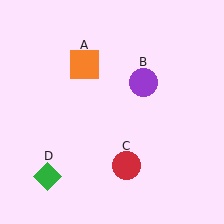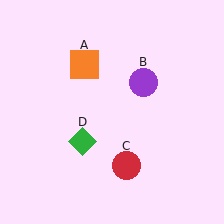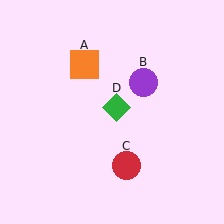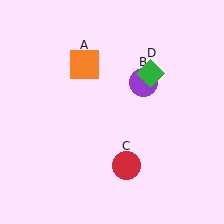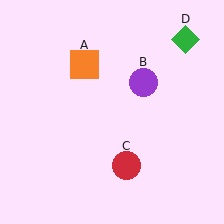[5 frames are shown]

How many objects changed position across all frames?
1 object changed position: green diamond (object D).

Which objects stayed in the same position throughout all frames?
Orange square (object A) and purple circle (object B) and red circle (object C) remained stationary.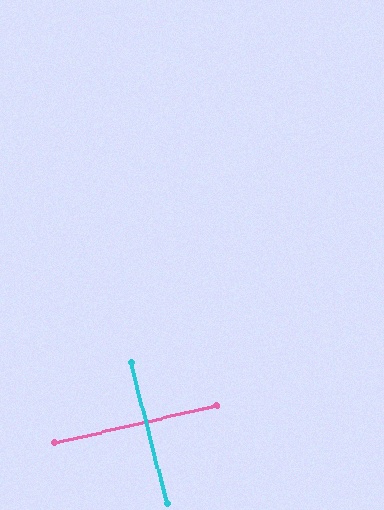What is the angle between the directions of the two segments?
Approximately 89 degrees.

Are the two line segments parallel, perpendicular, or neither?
Perpendicular — they meet at approximately 89°.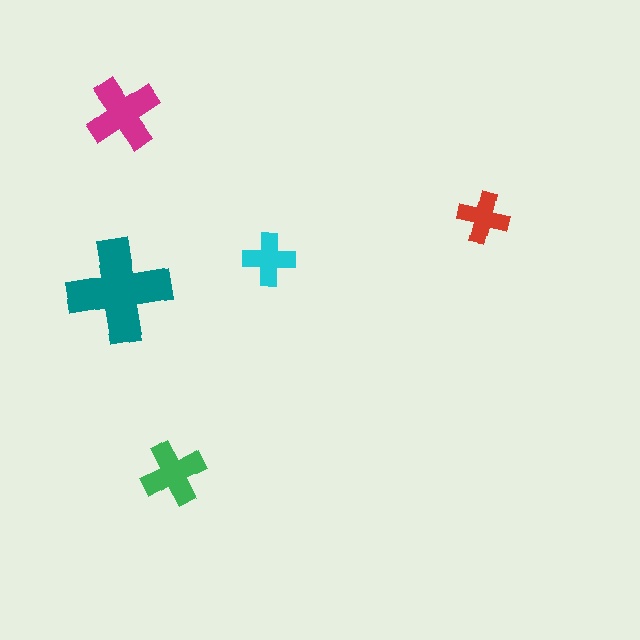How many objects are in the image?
There are 5 objects in the image.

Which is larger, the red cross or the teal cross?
The teal one.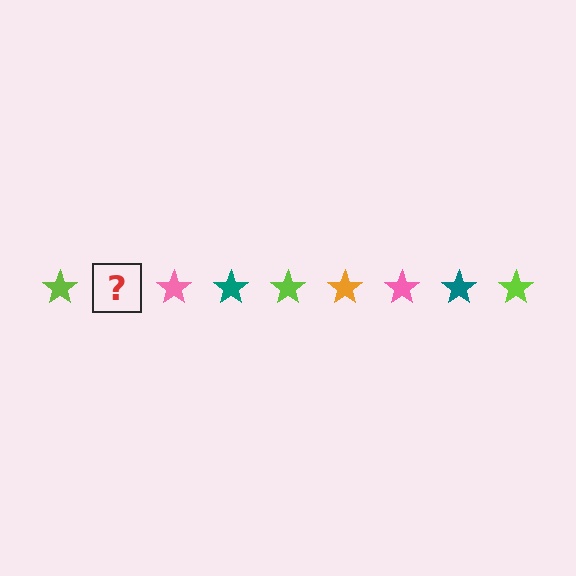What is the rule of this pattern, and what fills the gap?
The rule is that the pattern cycles through lime, orange, pink, teal stars. The gap should be filled with an orange star.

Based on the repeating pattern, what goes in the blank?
The blank should be an orange star.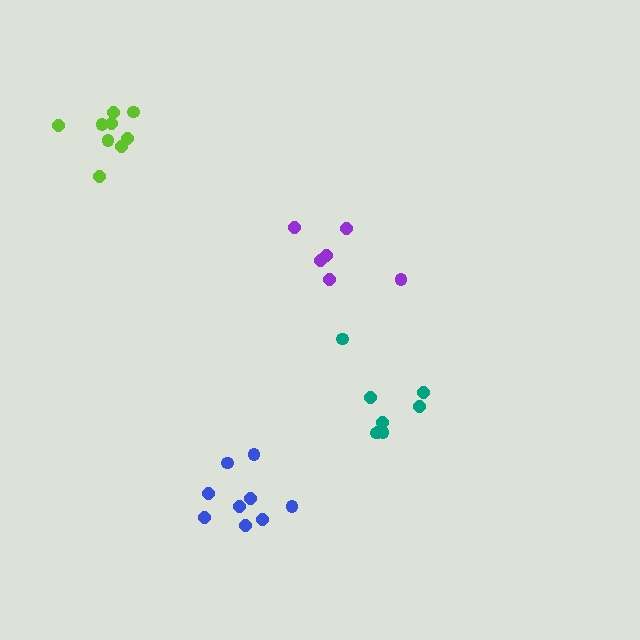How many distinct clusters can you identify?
There are 4 distinct clusters.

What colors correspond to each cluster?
The clusters are colored: lime, purple, teal, blue.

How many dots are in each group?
Group 1: 9 dots, Group 2: 6 dots, Group 3: 8 dots, Group 4: 9 dots (32 total).